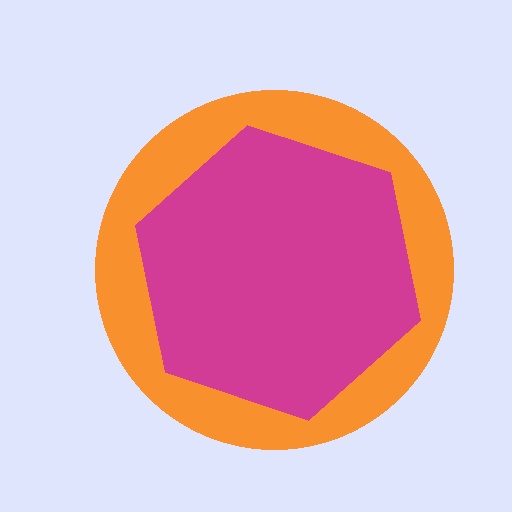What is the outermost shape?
The orange circle.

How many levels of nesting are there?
2.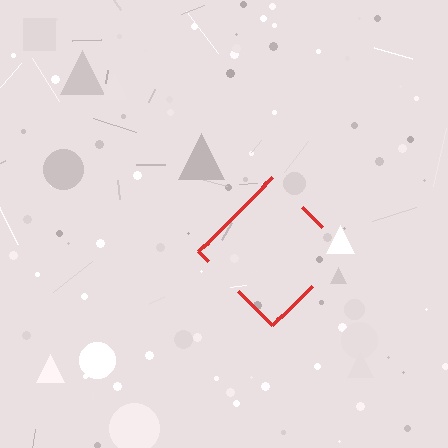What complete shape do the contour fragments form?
The contour fragments form a diamond.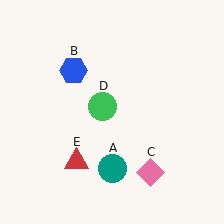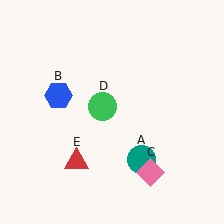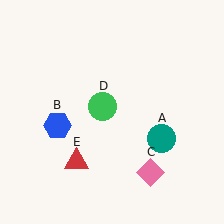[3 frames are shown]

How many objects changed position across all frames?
2 objects changed position: teal circle (object A), blue hexagon (object B).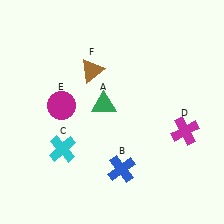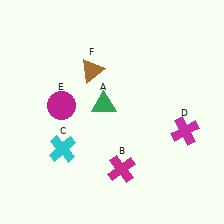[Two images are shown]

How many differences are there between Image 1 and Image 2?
There is 1 difference between the two images.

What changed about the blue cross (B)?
In Image 1, B is blue. In Image 2, it changed to magenta.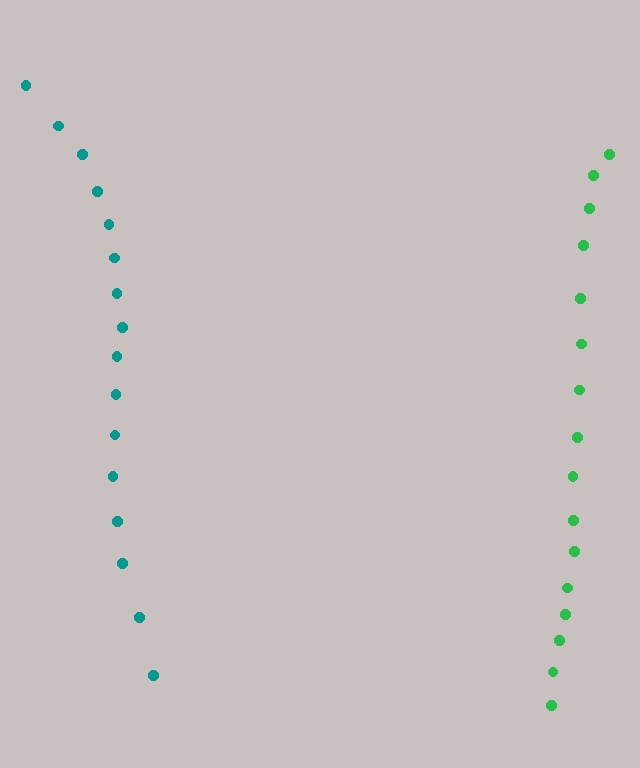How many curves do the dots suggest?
There are 2 distinct paths.